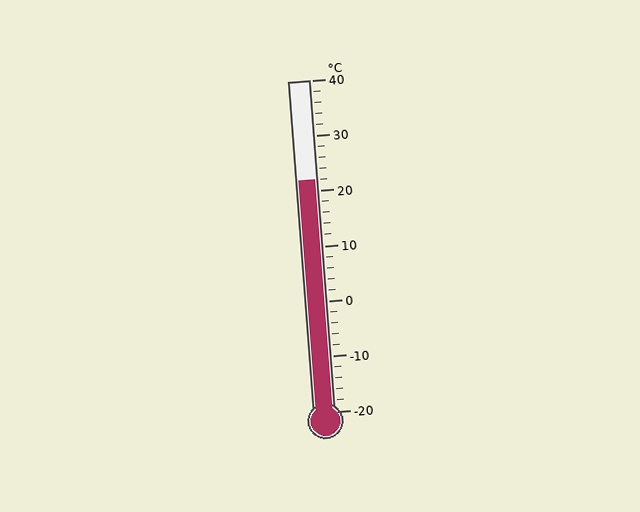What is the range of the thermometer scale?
The thermometer scale ranges from -20°C to 40°C.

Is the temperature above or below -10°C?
The temperature is above -10°C.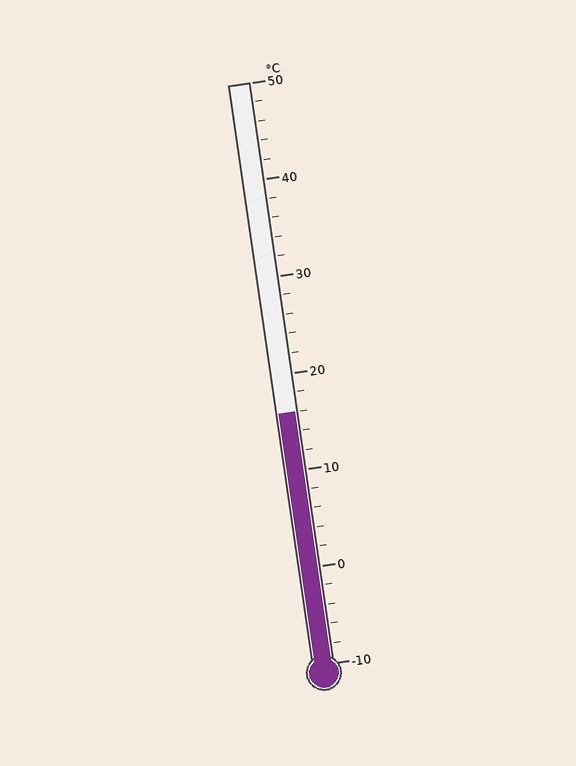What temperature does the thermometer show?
The thermometer shows approximately 16°C.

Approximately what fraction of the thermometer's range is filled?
The thermometer is filled to approximately 45% of its range.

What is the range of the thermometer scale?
The thermometer scale ranges from -10°C to 50°C.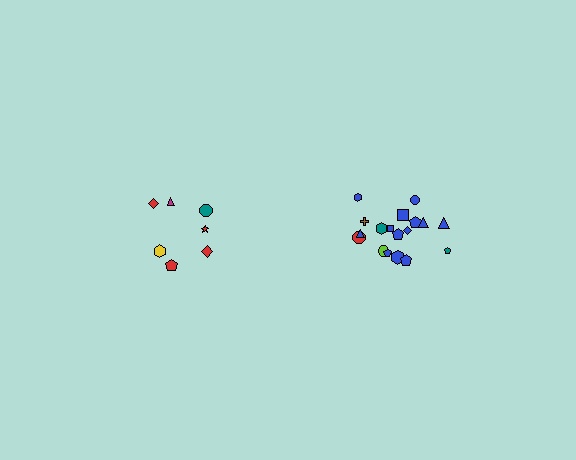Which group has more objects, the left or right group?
The right group.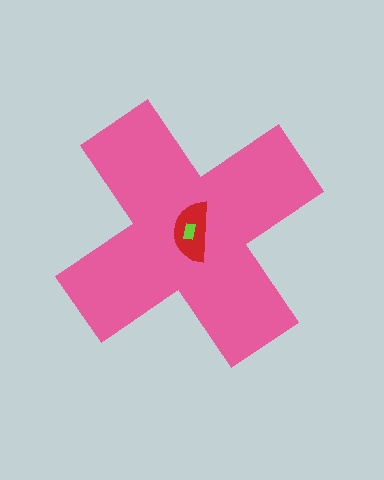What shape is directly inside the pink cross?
The red semicircle.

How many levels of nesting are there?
3.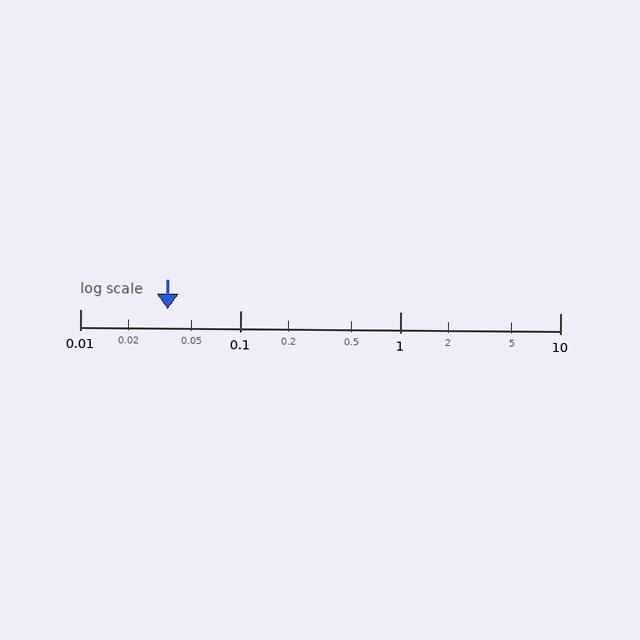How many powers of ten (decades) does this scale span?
The scale spans 3 decades, from 0.01 to 10.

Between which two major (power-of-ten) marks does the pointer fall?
The pointer is between 0.01 and 0.1.